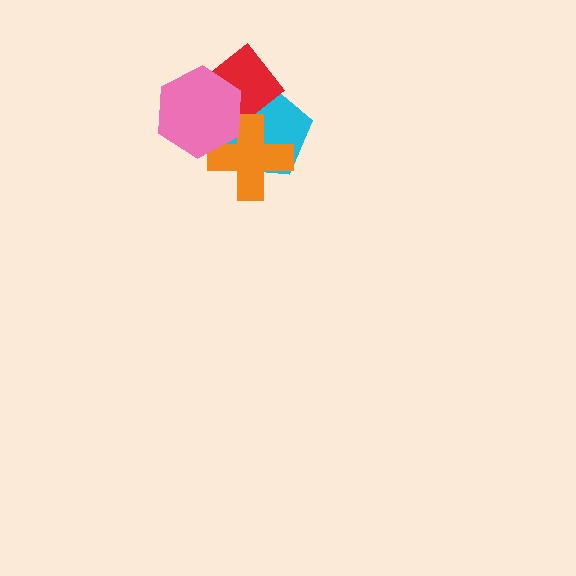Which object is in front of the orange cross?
The pink hexagon is in front of the orange cross.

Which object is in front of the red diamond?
The pink hexagon is in front of the red diamond.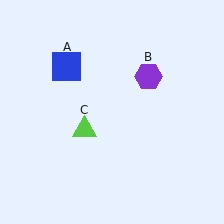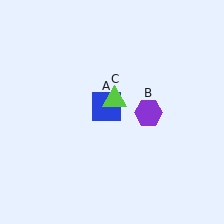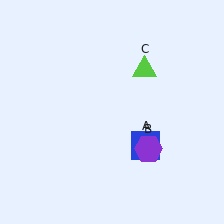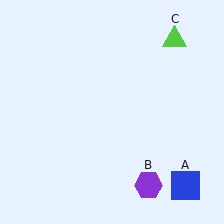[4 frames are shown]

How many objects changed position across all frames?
3 objects changed position: blue square (object A), purple hexagon (object B), lime triangle (object C).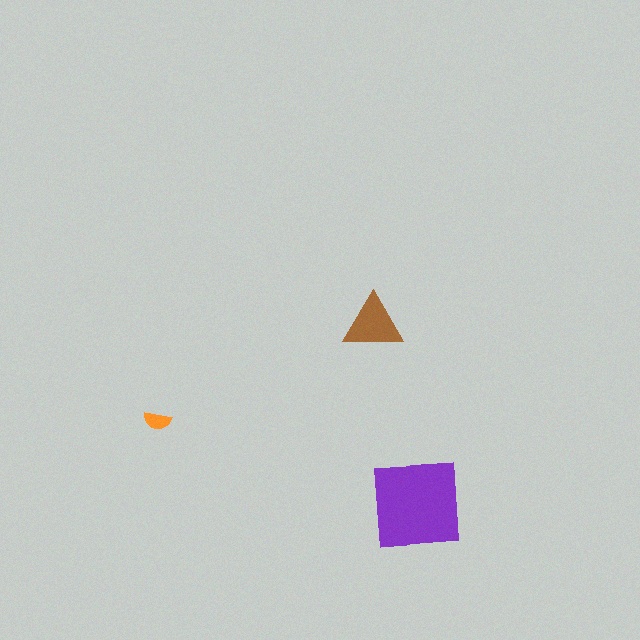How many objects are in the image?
There are 3 objects in the image.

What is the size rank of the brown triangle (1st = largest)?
2nd.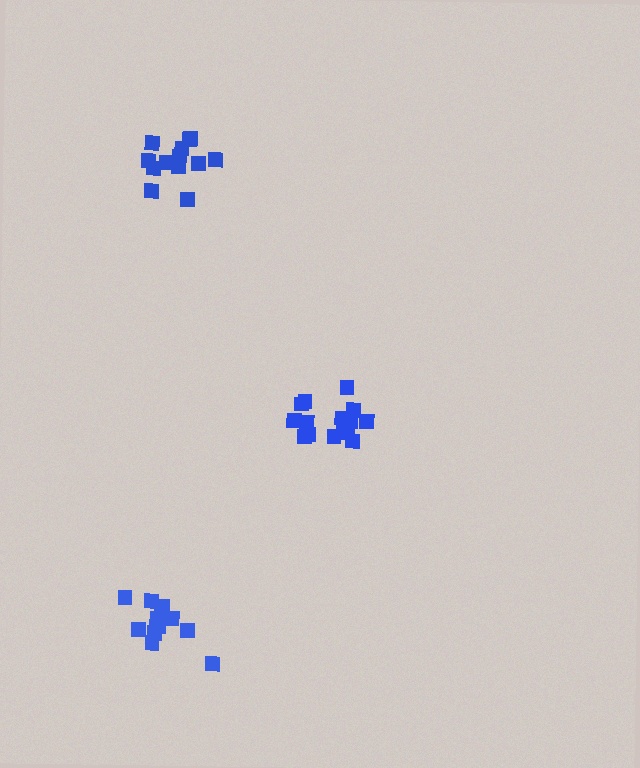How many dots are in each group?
Group 1: 15 dots, Group 2: 13 dots, Group 3: 12 dots (40 total).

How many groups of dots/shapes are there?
There are 3 groups.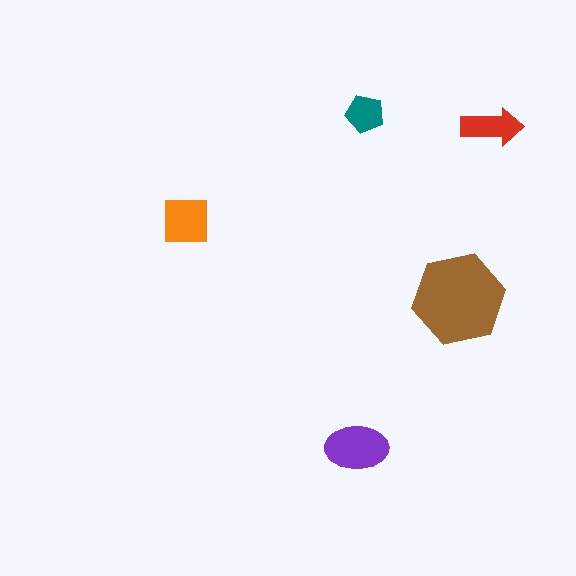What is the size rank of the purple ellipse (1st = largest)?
2nd.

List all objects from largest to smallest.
The brown hexagon, the purple ellipse, the orange square, the red arrow, the teal pentagon.